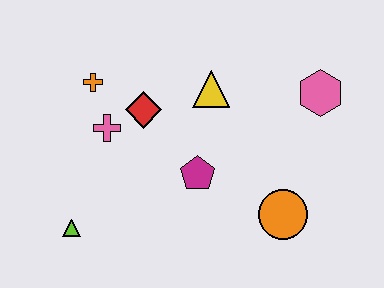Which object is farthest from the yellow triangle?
The lime triangle is farthest from the yellow triangle.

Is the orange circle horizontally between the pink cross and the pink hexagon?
Yes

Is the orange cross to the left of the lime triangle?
No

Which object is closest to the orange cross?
The pink cross is closest to the orange cross.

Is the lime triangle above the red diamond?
No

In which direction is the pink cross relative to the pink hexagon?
The pink cross is to the left of the pink hexagon.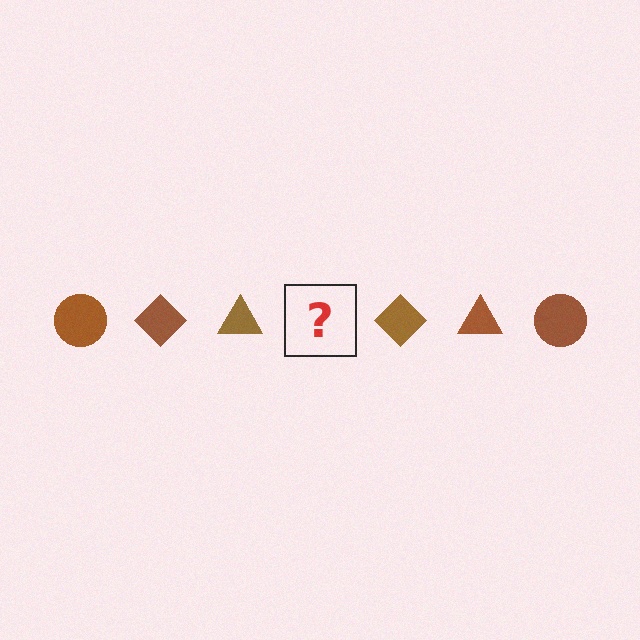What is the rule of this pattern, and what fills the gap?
The rule is that the pattern cycles through circle, diamond, triangle shapes in brown. The gap should be filled with a brown circle.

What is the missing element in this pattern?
The missing element is a brown circle.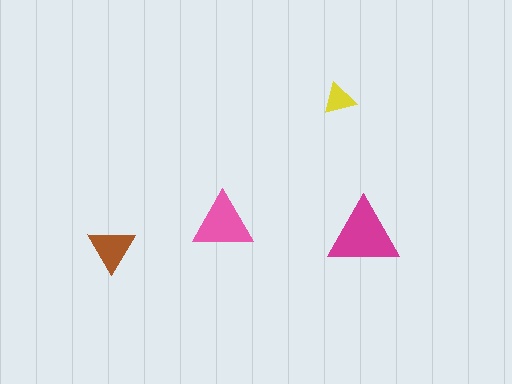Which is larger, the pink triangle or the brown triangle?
The pink one.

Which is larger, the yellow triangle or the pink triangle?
The pink one.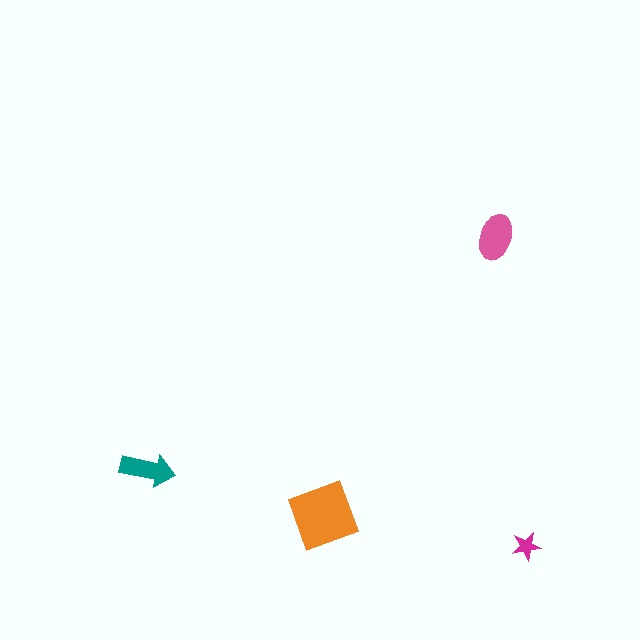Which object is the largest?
The orange diamond.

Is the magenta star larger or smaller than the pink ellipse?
Smaller.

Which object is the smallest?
The magenta star.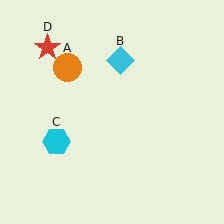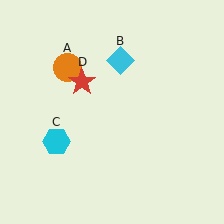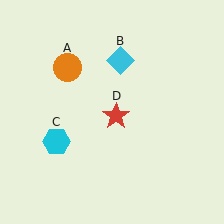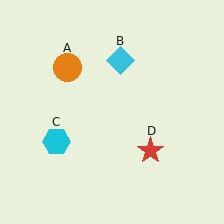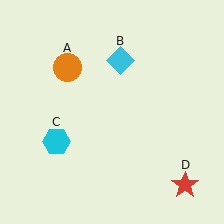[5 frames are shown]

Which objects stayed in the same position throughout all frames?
Orange circle (object A) and cyan diamond (object B) and cyan hexagon (object C) remained stationary.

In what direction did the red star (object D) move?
The red star (object D) moved down and to the right.